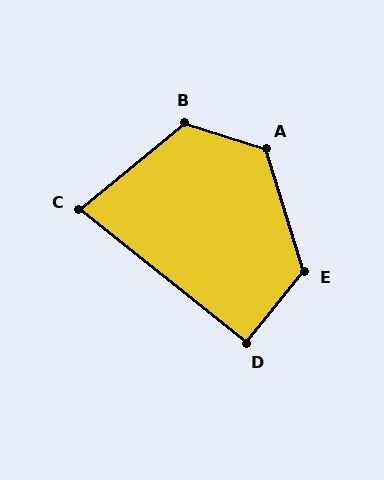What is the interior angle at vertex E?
Approximately 123 degrees (obtuse).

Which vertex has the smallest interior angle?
C, at approximately 78 degrees.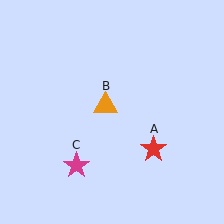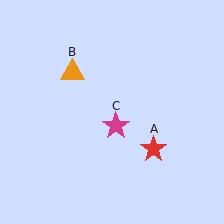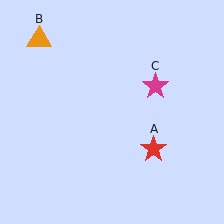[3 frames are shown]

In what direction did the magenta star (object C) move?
The magenta star (object C) moved up and to the right.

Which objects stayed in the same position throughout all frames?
Red star (object A) remained stationary.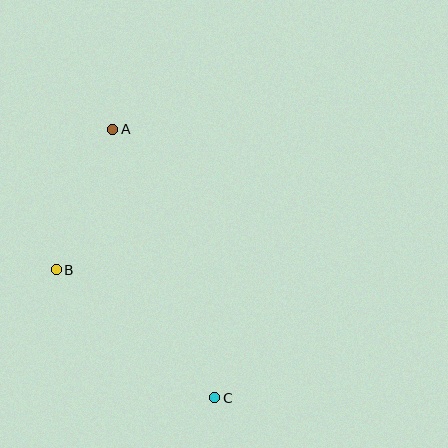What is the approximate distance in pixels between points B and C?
The distance between B and C is approximately 204 pixels.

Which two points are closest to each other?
Points A and B are closest to each other.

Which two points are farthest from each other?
Points A and C are farthest from each other.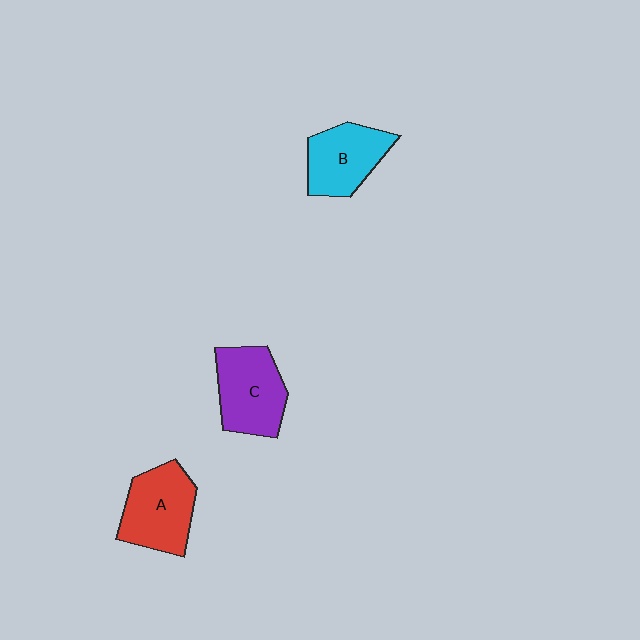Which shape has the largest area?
Shape A (red).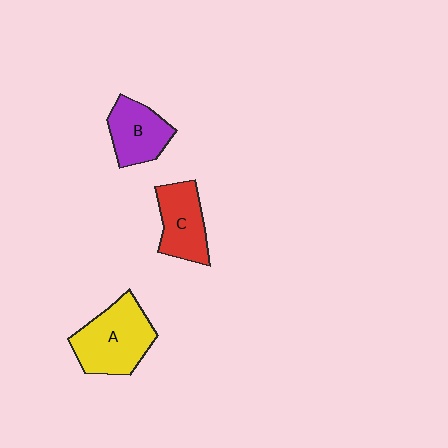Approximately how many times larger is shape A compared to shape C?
Approximately 1.4 times.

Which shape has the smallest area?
Shape B (purple).